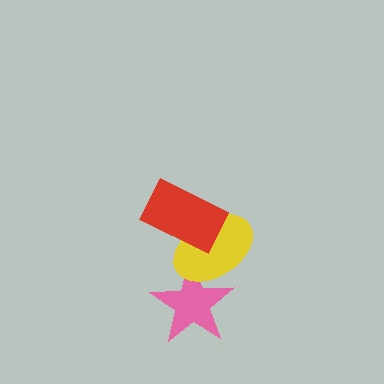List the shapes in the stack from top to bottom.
From top to bottom: the red rectangle, the yellow ellipse, the pink star.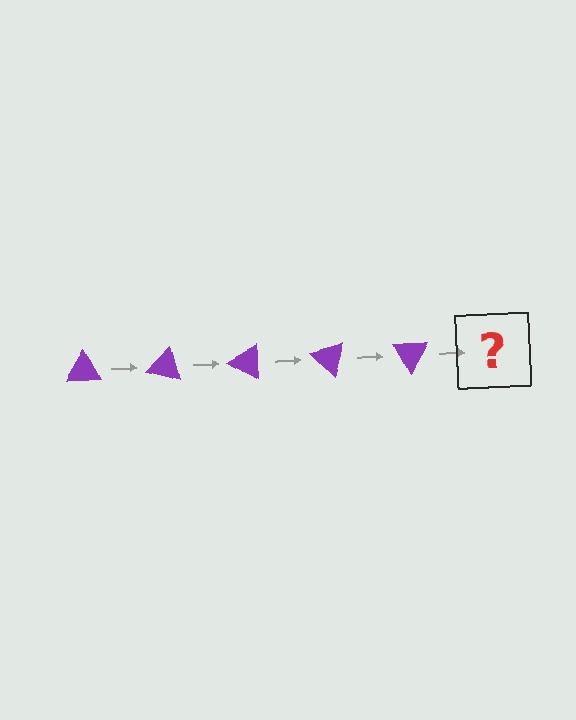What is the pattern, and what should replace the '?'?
The pattern is that the triangle rotates 15 degrees each step. The '?' should be a purple triangle rotated 75 degrees.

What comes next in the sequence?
The next element should be a purple triangle rotated 75 degrees.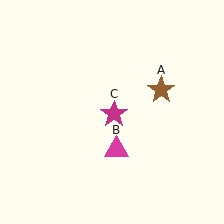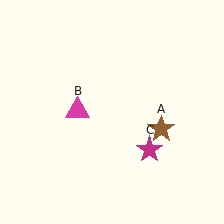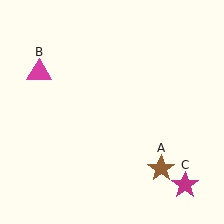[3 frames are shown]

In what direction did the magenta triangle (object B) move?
The magenta triangle (object B) moved up and to the left.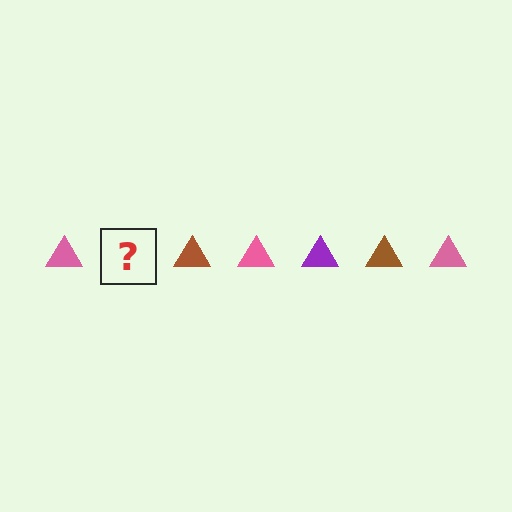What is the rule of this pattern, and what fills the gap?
The rule is that the pattern cycles through pink, purple, brown triangles. The gap should be filled with a purple triangle.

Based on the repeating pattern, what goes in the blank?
The blank should be a purple triangle.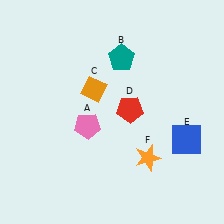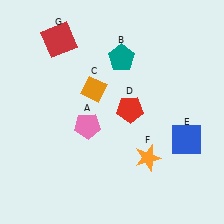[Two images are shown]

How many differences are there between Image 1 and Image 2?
There is 1 difference between the two images.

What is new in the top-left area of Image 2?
A red square (G) was added in the top-left area of Image 2.